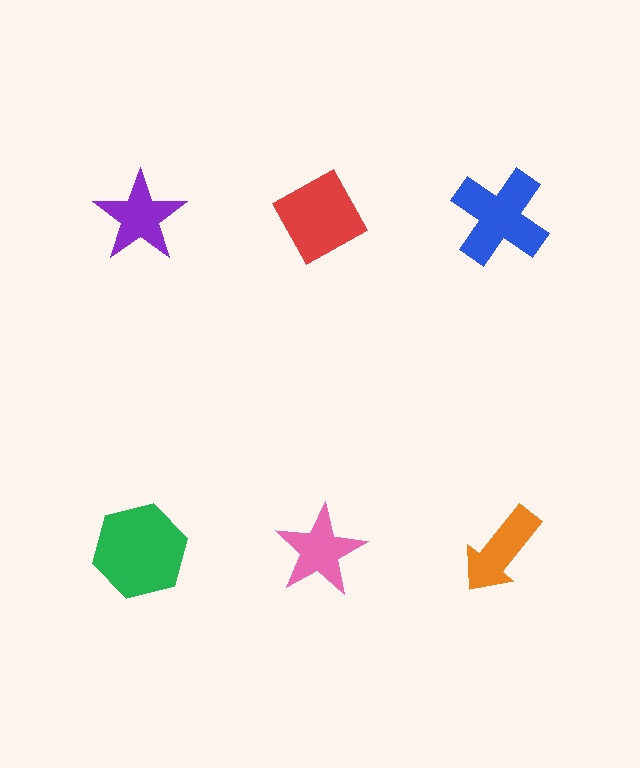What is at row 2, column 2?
A pink star.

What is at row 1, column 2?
A red diamond.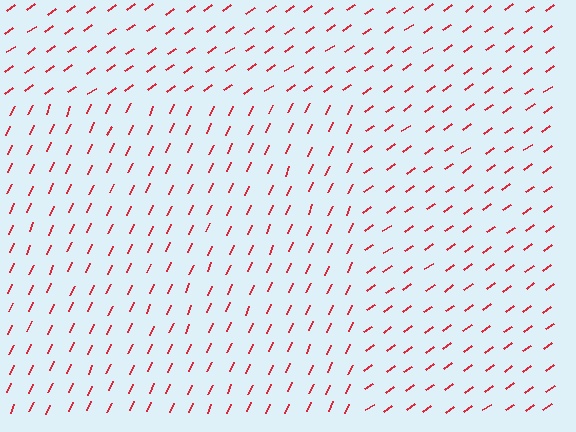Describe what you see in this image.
The image is filled with small red line segments. A rectangle region in the image has lines oriented differently from the surrounding lines, creating a visible texture boundary.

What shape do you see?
I see a rectangle.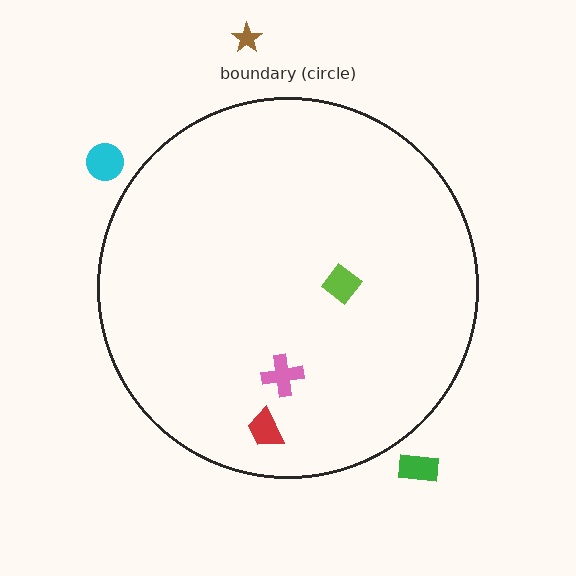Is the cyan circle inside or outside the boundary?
Outside.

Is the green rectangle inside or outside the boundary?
Outside.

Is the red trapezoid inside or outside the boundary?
Inside.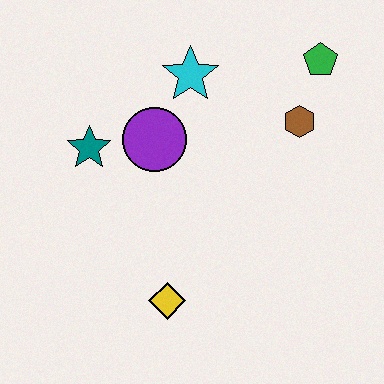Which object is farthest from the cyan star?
The yellow diamond is farthest from the cyan star.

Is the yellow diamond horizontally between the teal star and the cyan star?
Yes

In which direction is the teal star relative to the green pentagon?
The teal star is to the left of the green pentagon.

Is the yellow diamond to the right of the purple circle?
Yes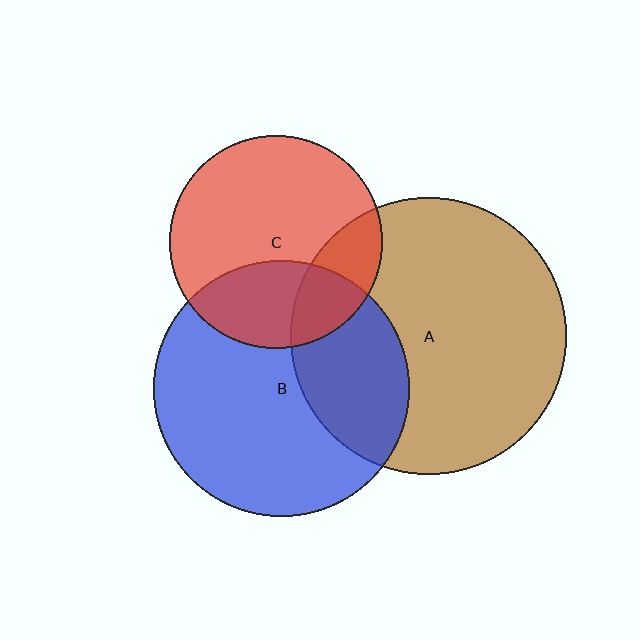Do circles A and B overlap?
Yes.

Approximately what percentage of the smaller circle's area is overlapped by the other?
Approximately 30%.